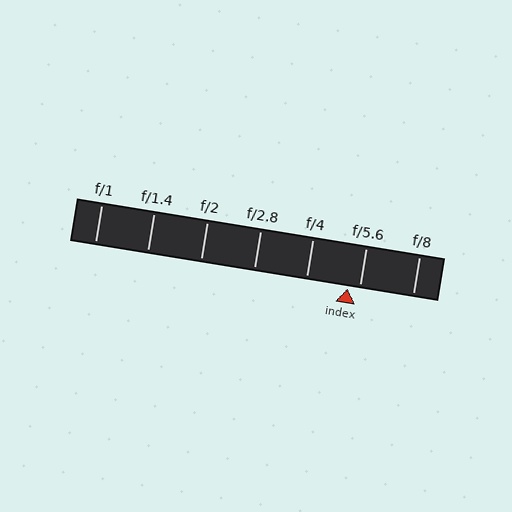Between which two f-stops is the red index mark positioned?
The index mark is between f/4 and f/5.6.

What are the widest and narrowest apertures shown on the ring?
The widest aperture shown is f/1 and the narrowest is f/8.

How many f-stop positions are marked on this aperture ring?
There are 7 f-stop positions marked.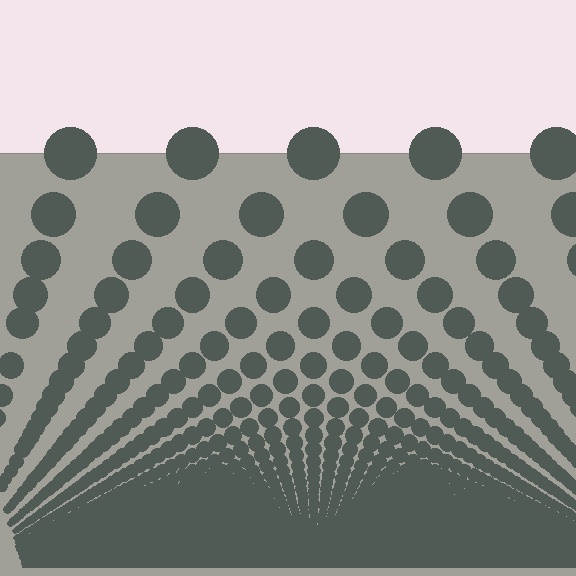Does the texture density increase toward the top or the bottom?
Density increases toward the bottom.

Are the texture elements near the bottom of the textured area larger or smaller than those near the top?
Smaller. The gradient is inverted — elements near the bottom are smaller and denser.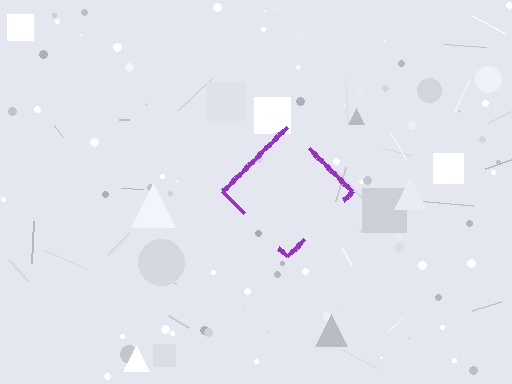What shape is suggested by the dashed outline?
The dashed outline suggests a diamond.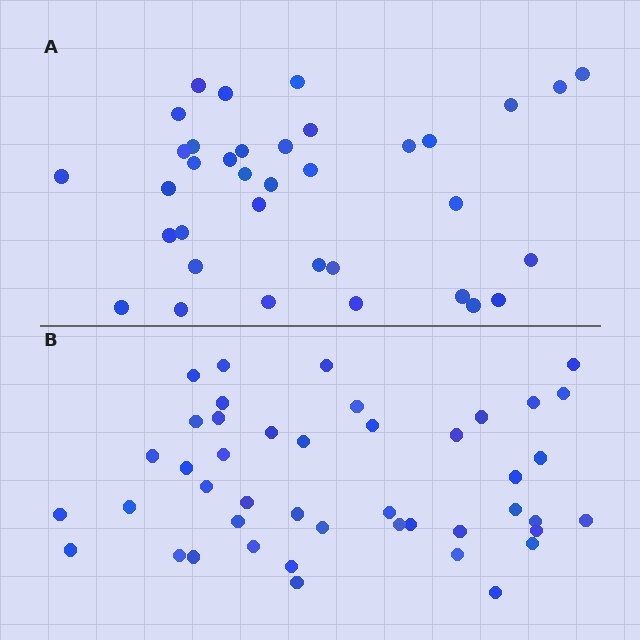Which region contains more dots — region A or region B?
Region B (the bottom region) has more dots.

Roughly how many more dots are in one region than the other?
Region B has roughly 8 or so more dots than region A.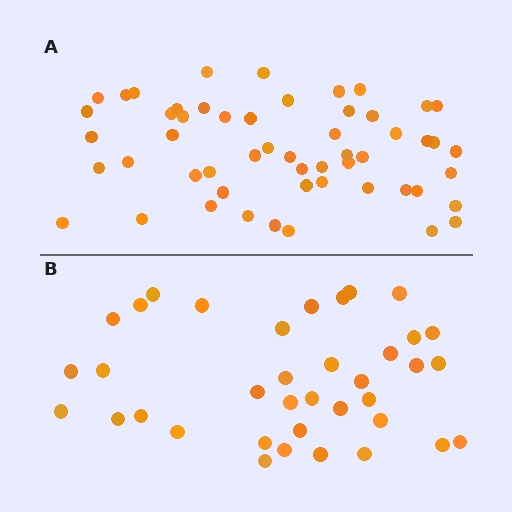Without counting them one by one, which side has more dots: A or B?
Region A (the top region) has more dots.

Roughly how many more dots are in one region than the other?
Region A has approximately 15 more dots than region B.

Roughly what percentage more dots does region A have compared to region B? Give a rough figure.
About 45% more.